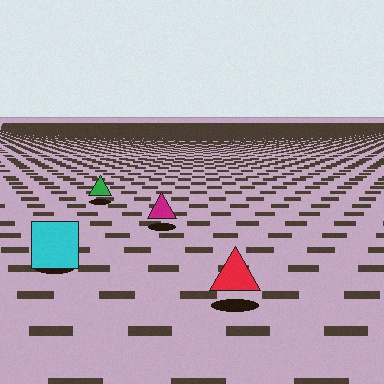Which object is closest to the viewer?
The red triangle is closest. The texture marks near it are larger and more spread out.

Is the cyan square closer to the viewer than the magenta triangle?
Yes. The cyan square is closer — you can tell from the texture gradient: the ground texture is coarser near it.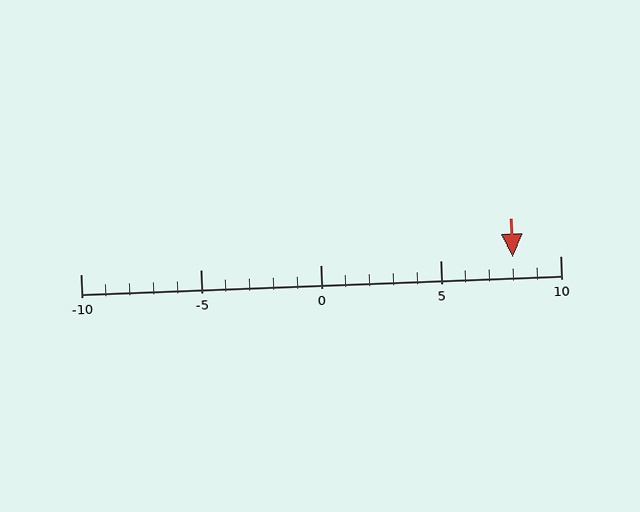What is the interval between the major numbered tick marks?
The major tick marks are spaced 5 units apart.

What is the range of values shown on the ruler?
The ruler shows values from -10 to 10.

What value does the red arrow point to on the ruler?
The red arrow points to approximately 8.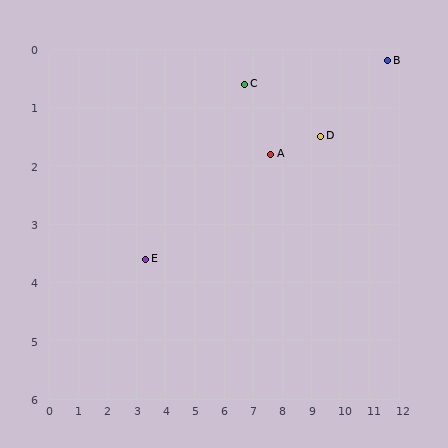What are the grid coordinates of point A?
Point A is at approximately (7.6, 1.8).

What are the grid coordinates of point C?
Point C is at approximately (6.7, 0.6).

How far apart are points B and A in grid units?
Points B and A are about 4.3 grid units apart.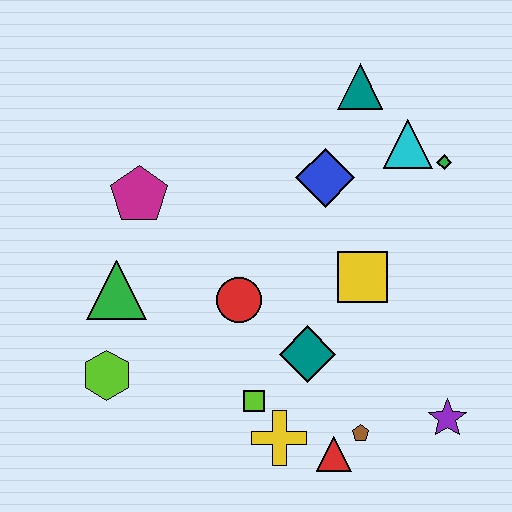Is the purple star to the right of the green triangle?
Yes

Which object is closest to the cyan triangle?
The green diamond is closest to the cyan triangle.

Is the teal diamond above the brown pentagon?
Yes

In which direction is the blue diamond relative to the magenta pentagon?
The blue diamond is to the right of the magenta pentagon.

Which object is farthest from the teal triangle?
The lime hexagon is farthest from the teal triangle.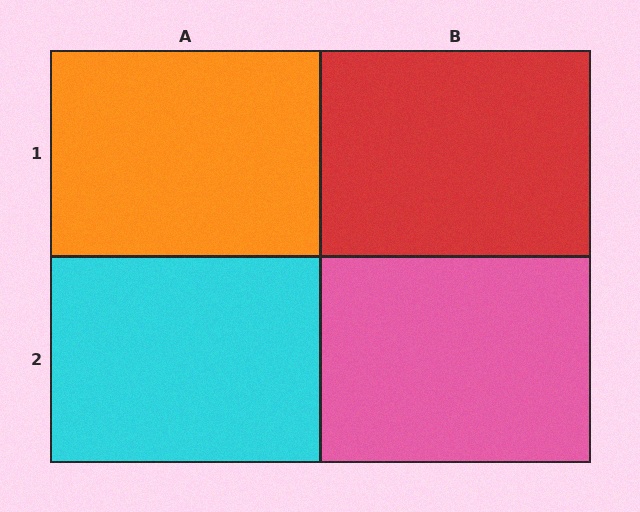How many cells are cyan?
1 cell is cyan.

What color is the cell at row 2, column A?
Cyan.